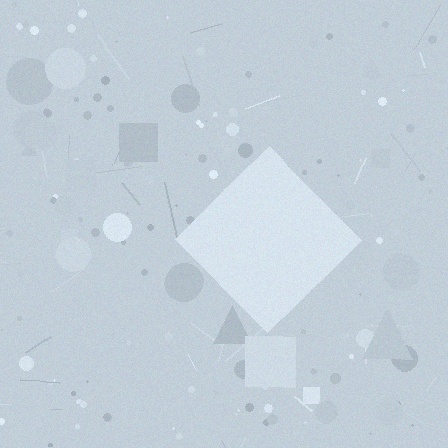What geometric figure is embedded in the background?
A diamond is embedded in the background.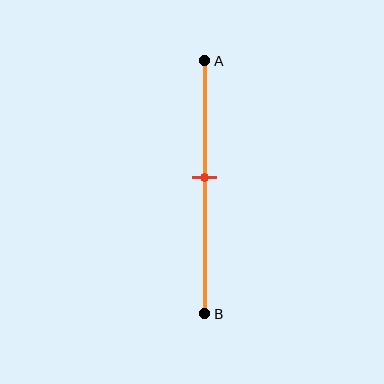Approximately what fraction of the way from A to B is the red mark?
The red mark is approximately 45% of the way from A to B.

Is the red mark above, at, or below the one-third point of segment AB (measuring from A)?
The red mark is below the one-third point of segment AB.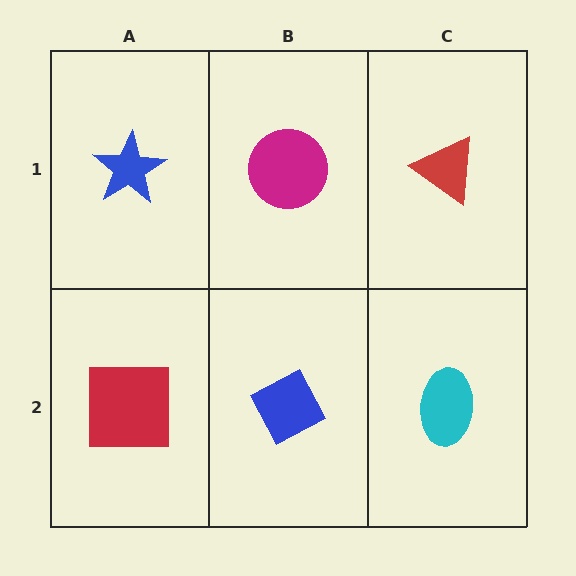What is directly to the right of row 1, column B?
A red triangle.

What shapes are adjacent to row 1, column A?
A red square (row 2, column A), a magenta circle (row 1, column B).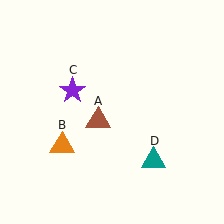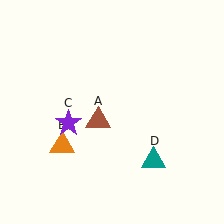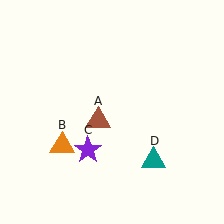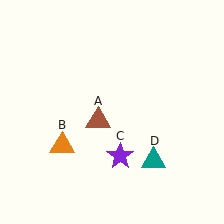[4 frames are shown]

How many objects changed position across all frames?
1 object changed position: purple star (object C).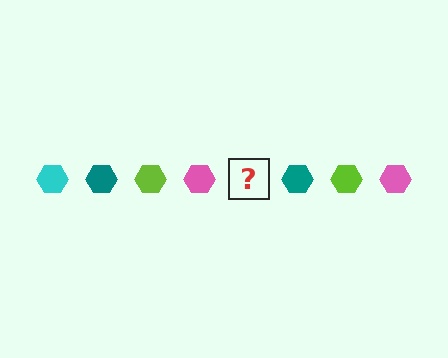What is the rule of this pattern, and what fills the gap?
The rule is that the pattern cycles through cyan, teal, lime, pink hexagons. The gap should be filled with a cyan hexagon.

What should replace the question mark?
The question mark should be replaced with a cyan hexagon.